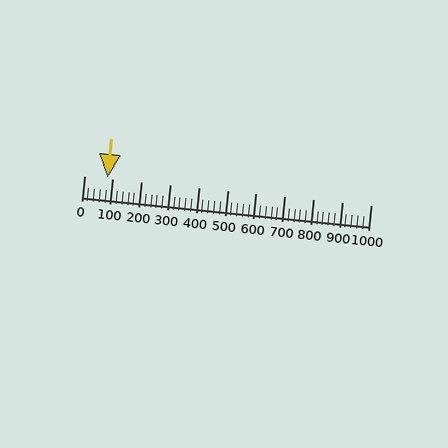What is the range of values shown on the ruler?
The ruler shows values from 0 to 1000.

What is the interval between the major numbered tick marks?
The major tick marks are spaced 100 units apart.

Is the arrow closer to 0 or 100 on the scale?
The arrow is closer to 100.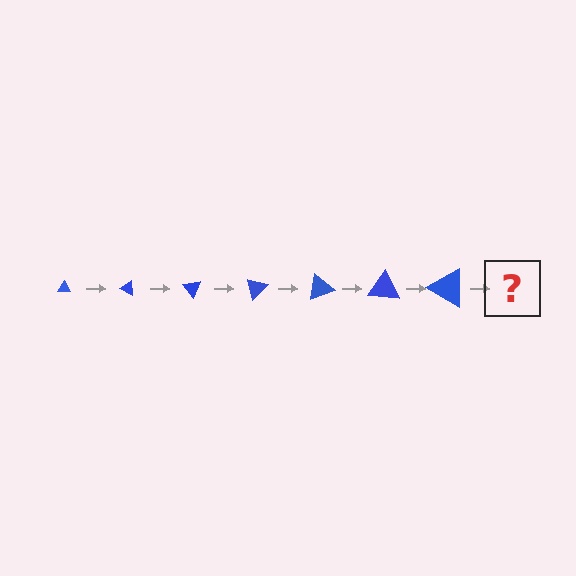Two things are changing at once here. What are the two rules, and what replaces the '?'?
The two rules are that the triangle grows larger each step and it rotates 25 degrees each step. The '?' should be a triangle, larger than the previous one and rotated 175 degrees from the start.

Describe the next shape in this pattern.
It should be a triangle, larger than the previous one and rotated 175 degrees from the start.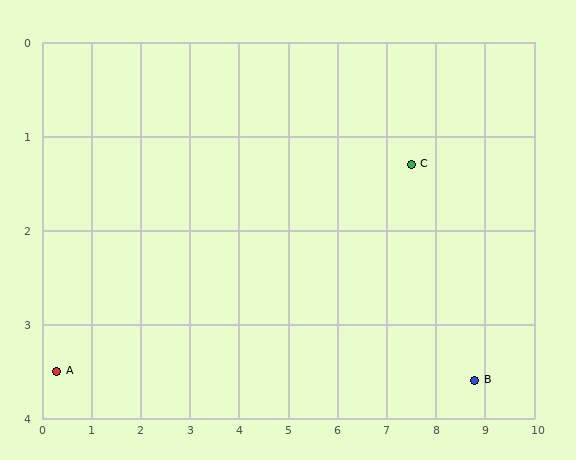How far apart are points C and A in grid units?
Points C and A are about 7.5 grid units apart.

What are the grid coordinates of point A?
Point A is at approximately (0.3, 3.5).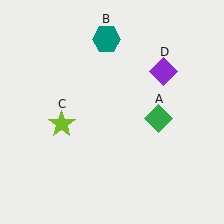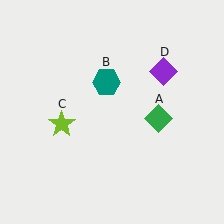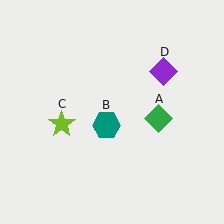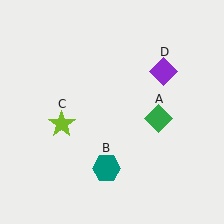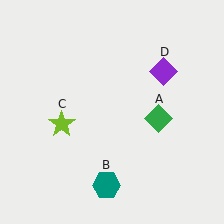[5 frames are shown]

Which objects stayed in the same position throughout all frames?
Green diamond (object A) and lime star (object C) and purple diamond (object D) remained stationary.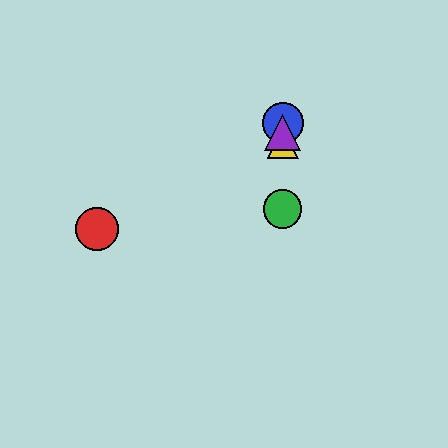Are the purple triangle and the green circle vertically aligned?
Yes, both are at x≈283.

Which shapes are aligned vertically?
The blue circle, the green circle, the yellow triangle, the purple triangle are aligned vertically.